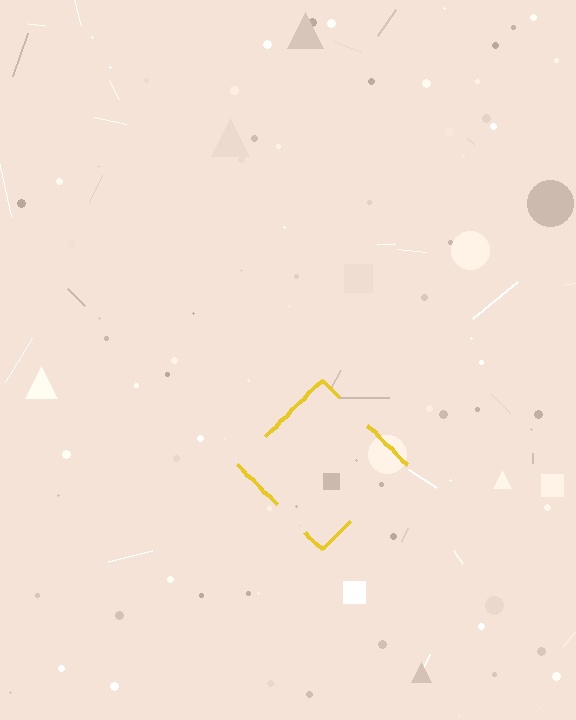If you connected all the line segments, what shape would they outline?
They would outline a diamond.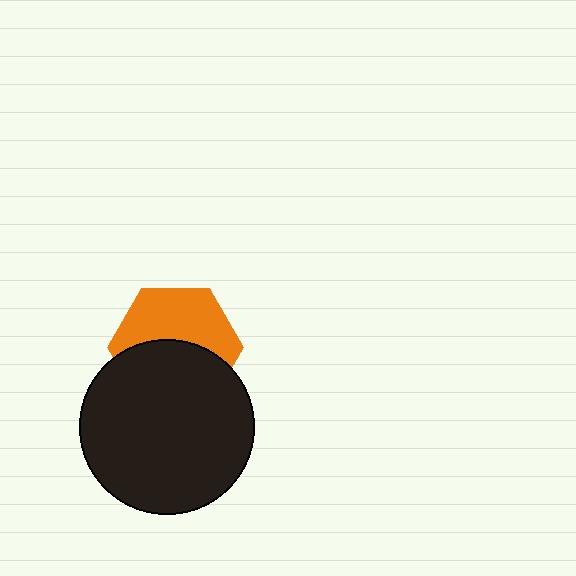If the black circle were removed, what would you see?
You would see the complete orange hexagon.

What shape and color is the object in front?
The object in front is a black circle.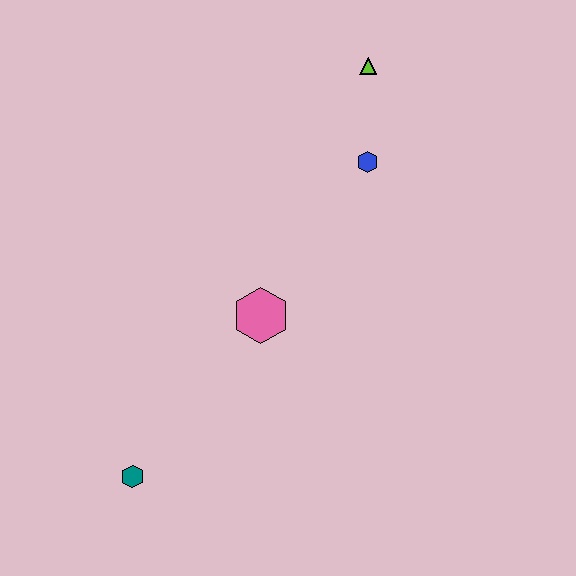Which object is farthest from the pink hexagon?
The lime triangle is farthest from the pink hexagon.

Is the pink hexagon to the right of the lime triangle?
No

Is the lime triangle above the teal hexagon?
Yes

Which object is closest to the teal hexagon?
The pink hexagon is closest to the teal hexagon.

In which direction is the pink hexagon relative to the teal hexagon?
The pink hexagon is above the teal hexagon.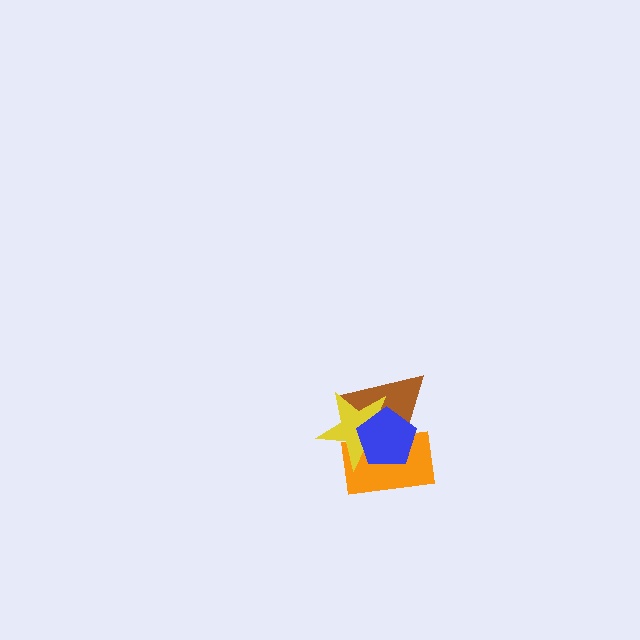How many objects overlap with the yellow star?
3 objects overlap with the yellow star.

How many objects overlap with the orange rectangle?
3 objects overlap with the orange rectangle.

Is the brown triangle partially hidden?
Yes, it is partially covered by another shape.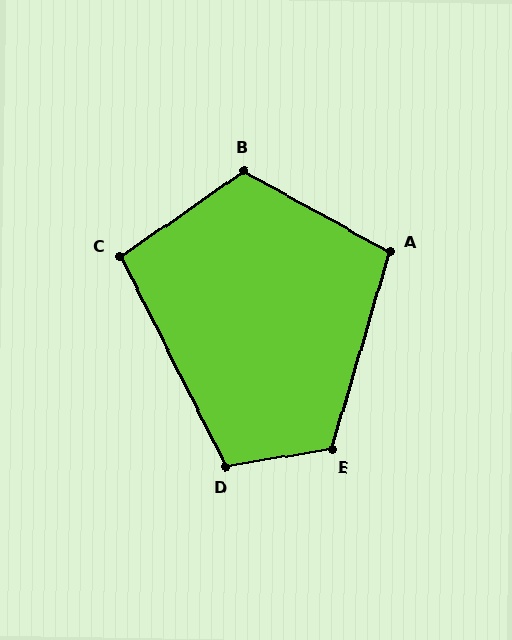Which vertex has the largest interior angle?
B, at approximately 116 degrees.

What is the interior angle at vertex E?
Approximately 116 degrees (obtuse).